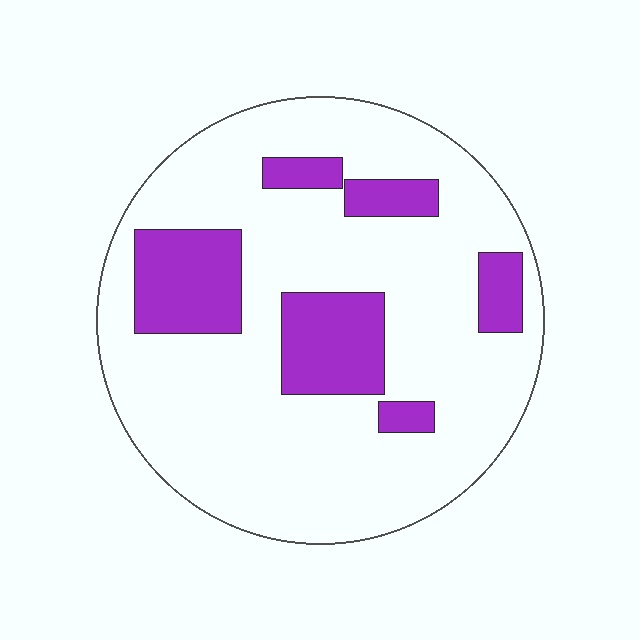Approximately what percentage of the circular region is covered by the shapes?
Approximately 20%.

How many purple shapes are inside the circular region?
6.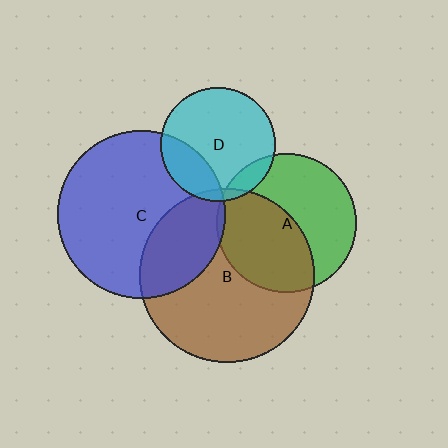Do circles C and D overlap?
Yes.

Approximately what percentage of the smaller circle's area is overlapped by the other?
Approximately 25%.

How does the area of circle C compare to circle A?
Approximately 1.5 times.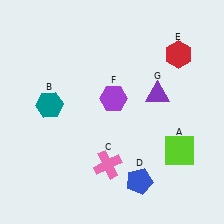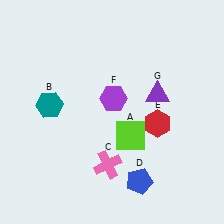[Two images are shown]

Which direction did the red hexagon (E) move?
The red hexagon (E) moved down.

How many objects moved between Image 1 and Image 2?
2 objects moved between the two images.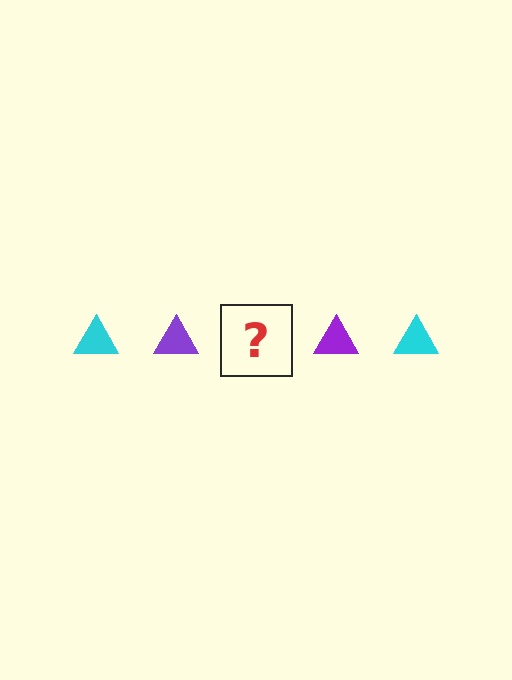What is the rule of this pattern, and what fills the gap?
The rule is that the pattern cycles through cyan, purple triangles. The gap should be filled with a cyan triangle.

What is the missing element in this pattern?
The missing element is a cyan triangle.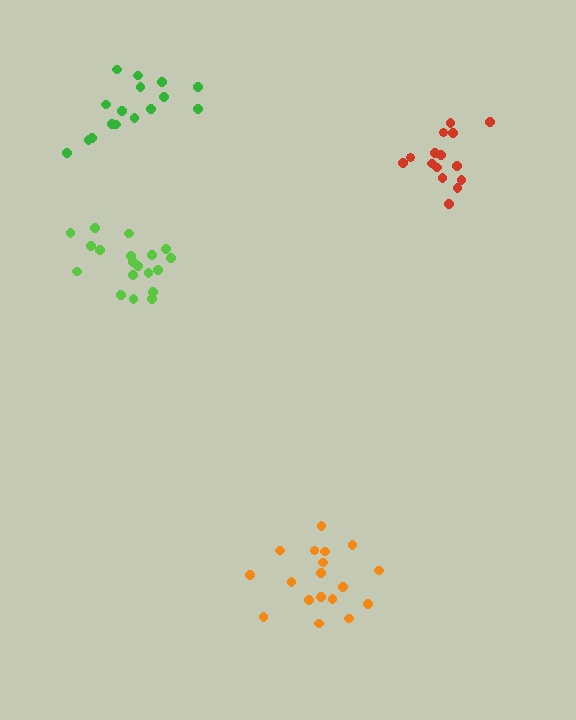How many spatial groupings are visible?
There are 4 spatial groupings.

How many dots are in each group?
Group 1: 17 dots, Group 2: 15 dots, Group 3: 18 dots, Group 4: 19 dots (69 total).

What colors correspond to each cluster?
The clusters are colored: green, red, orange, lime.